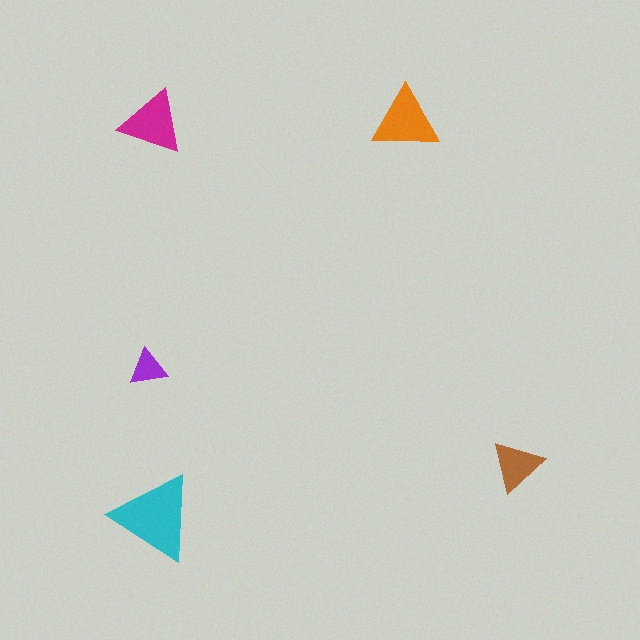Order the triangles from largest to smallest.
the cyan one, the orange one, the magenta one, the brown one, the purple one.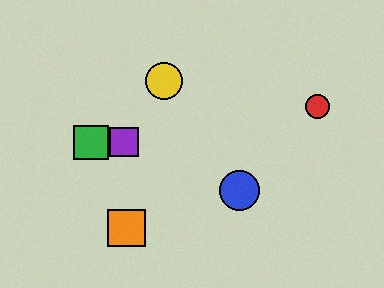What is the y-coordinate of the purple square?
The purple square is at y≈142.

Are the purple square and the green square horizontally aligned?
Yes, both are at y≈142.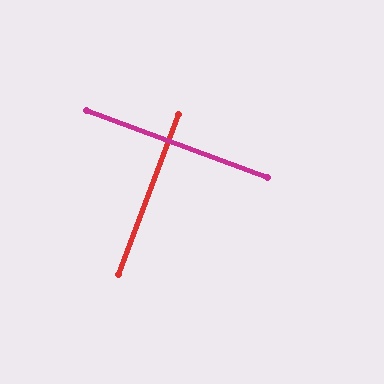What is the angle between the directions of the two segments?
Approximately 90 degrees.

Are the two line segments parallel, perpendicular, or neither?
Perpendicular — they meet at approximately 90°.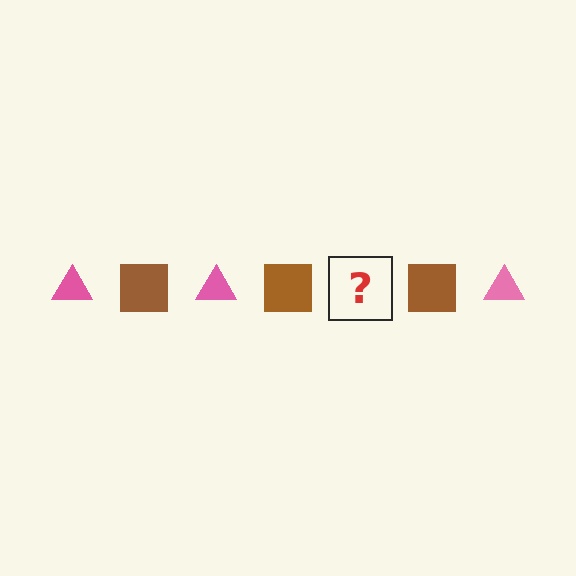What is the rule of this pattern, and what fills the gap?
The rule is that the pattern alternates between pink triangle and brown square. The gap should be filled with a pink triangle.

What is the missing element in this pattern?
The missing element is a pink triangle.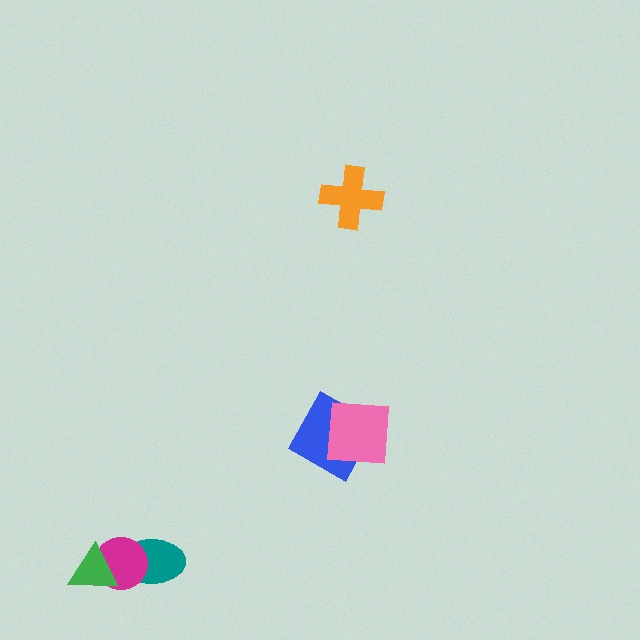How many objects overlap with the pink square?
1 object overlaps with the pink square.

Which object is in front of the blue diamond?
The pink square is in front of the blue diamond.